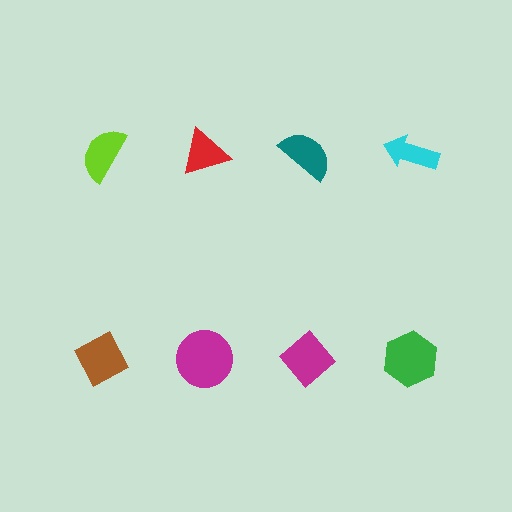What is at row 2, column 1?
A brown diamond.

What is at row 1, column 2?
A red triangle.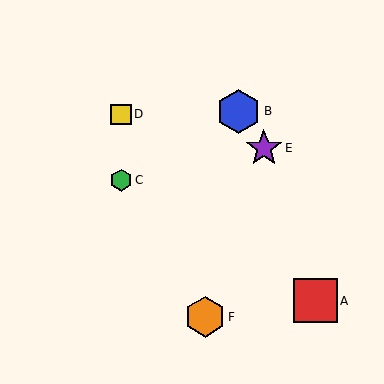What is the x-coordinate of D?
Object D is at x≈121.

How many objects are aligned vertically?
2 objects (C, D) are aligned vertically.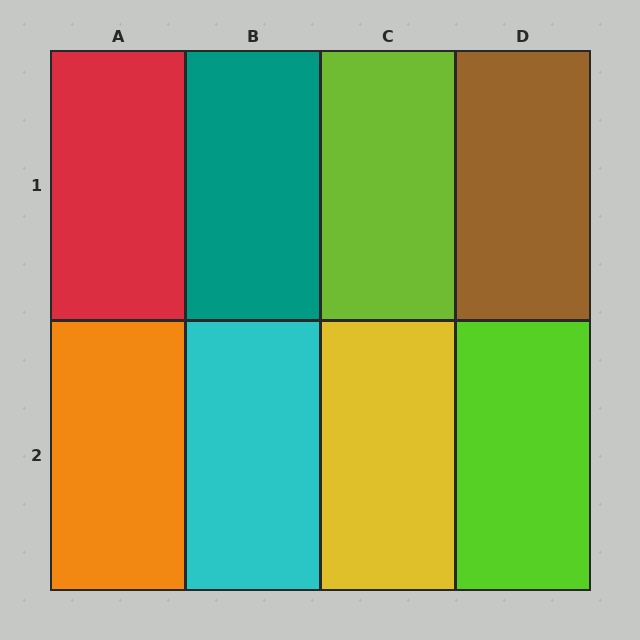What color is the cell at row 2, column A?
Orange.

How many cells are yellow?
1 cell is yellow.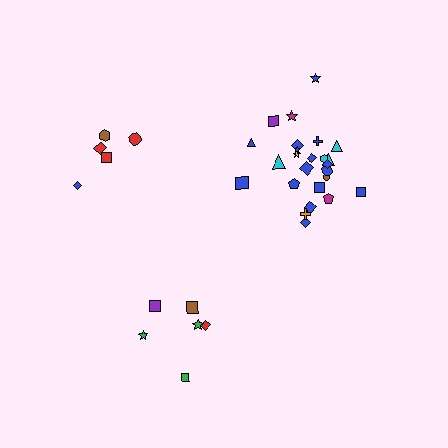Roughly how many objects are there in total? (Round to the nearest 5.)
Roughly 35 objects in total.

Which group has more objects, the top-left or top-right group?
The top-right group.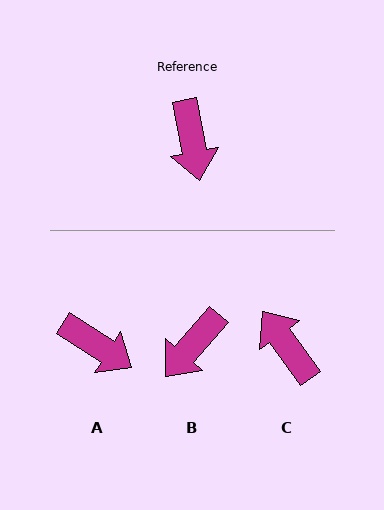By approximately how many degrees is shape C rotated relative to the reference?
Approximately 156 degrees clockwise.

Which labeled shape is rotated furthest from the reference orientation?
C, about 156 degrees away.